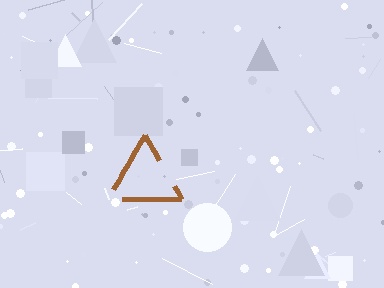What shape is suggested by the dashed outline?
The dashed outline suggests a triangle.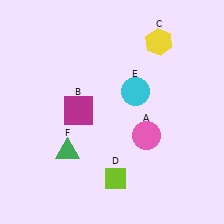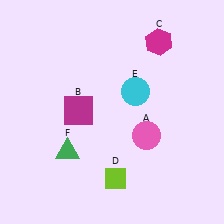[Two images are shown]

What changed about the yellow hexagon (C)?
In Image 1, C is yellow. In Image 2, it changed to magenta.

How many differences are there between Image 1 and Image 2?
There is 1 difference between the two images.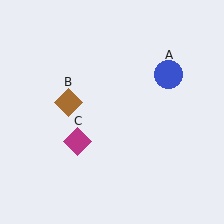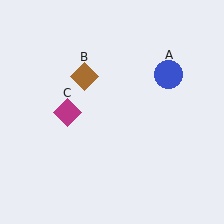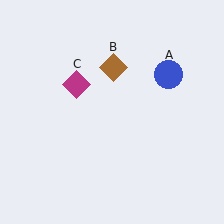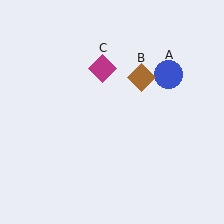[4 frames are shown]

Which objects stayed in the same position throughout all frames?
Blue circle (object A) remained stationary.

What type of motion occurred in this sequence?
The brown diamond (object B), magenta diamond (object C) rotated clockwise around the center of the scene.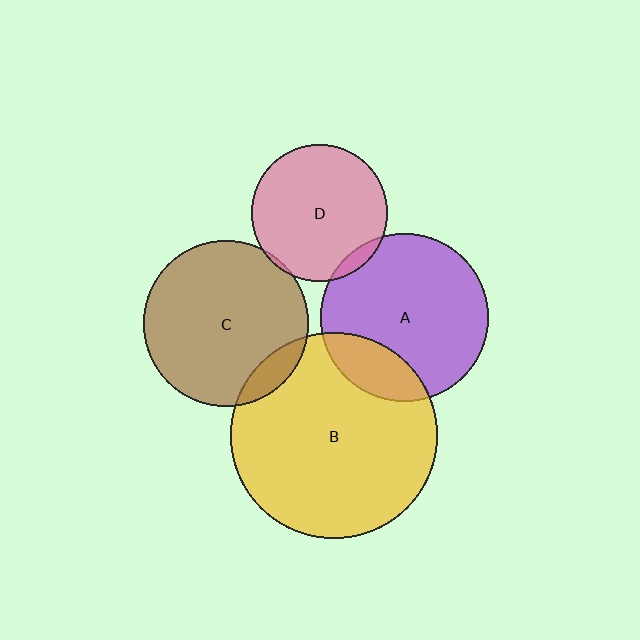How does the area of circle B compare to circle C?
Approximately 1.6 times.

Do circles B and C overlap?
Yes.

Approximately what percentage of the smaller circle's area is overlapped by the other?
Approximately 10%.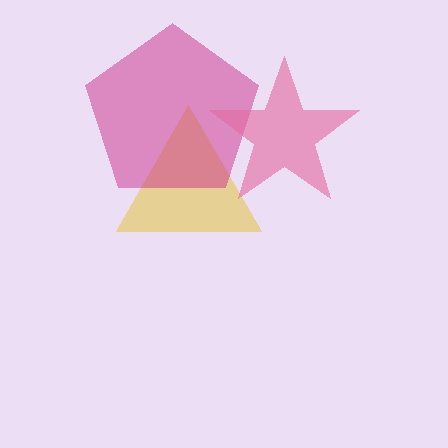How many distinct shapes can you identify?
There are 3 distinct shapes: a yellow triangle, a magenta pentagon, a pink star.